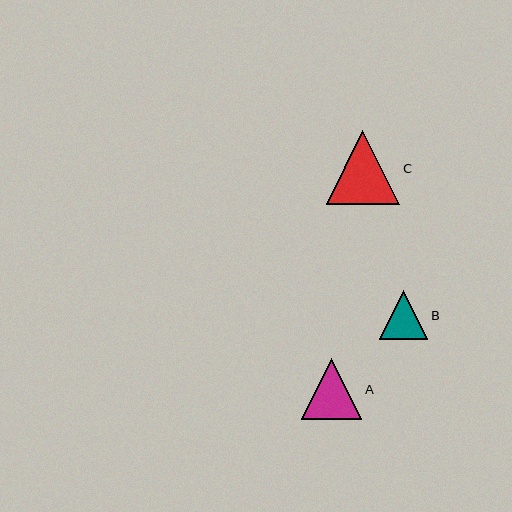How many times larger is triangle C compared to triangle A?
Triangle C is approximately 1.2 times the size of triangle A.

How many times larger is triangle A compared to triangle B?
Triangle A is approximately 1.2 times the size of triangle B.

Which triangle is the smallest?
Triangle B is the smallest with a size of approximately 48 pixels.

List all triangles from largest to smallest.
From largest to smallest: C, A, B.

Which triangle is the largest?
Triangle C is the largest with a size of approximately 74 pixels.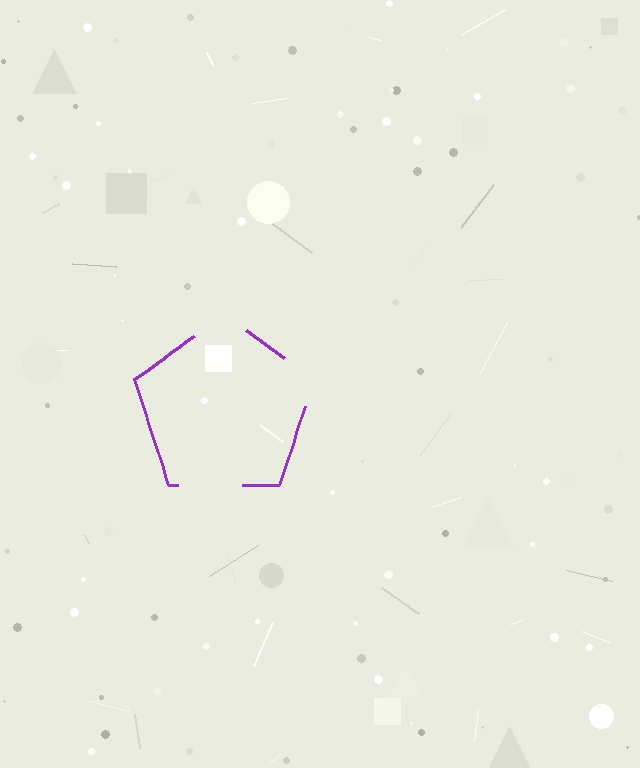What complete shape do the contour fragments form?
The contour fragments form a pentagon.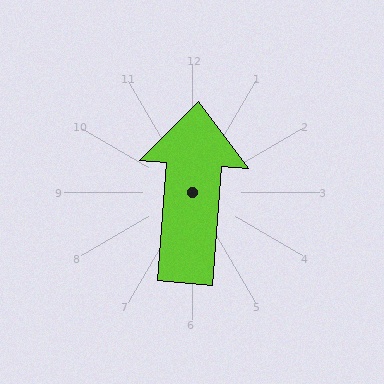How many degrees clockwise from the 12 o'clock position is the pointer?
Approximately 4 degrees.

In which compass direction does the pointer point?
North.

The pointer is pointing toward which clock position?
Roughly 12 o'clock.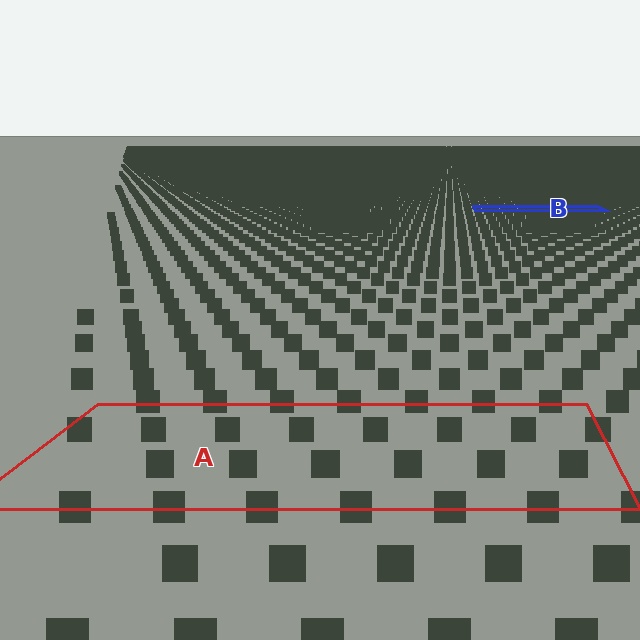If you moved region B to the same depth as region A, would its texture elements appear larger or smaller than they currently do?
They would appear larger. At a closer depth, the same texture elements are projected at a bigger on-screen size.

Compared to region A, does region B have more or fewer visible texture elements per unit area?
Region B has more texture elements per unit area — they are packed more densely because it is farther away.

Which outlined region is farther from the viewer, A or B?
Region B is farther from the viewer — the texture elements inside it appear smaller and more densely packed.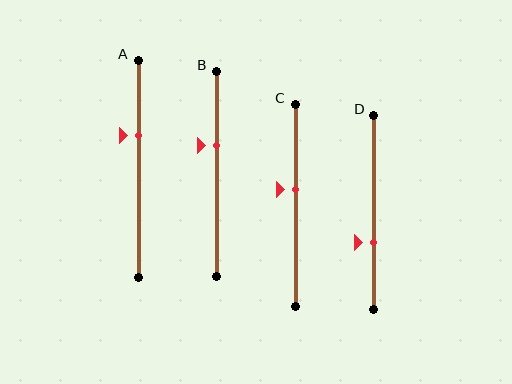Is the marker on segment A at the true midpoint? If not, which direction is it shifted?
No, the marker on segment A is shifted upward by about 15% of the segment length.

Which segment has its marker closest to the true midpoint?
Segment C has its marker closest to the true midpoint.